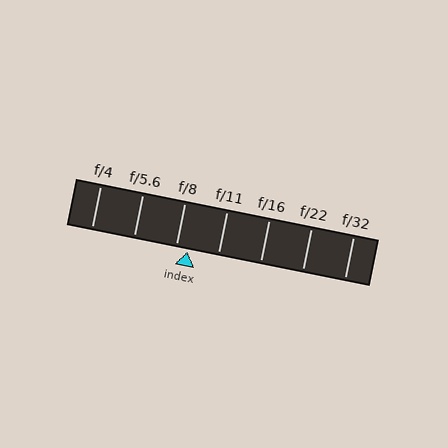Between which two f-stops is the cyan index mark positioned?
The index mark is between f/8 and f/11.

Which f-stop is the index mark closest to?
The index mark is closest to f/8.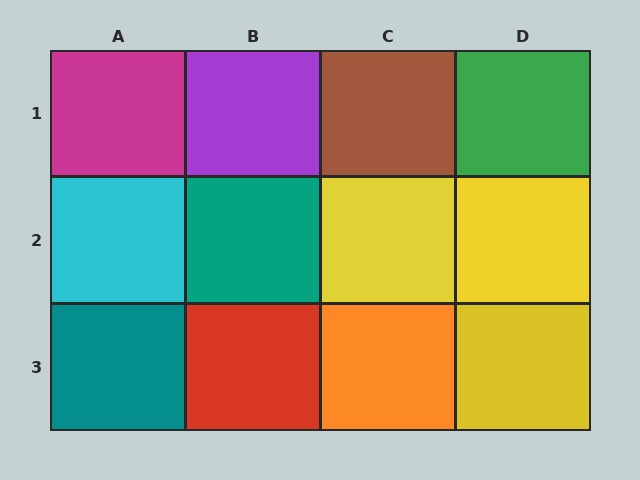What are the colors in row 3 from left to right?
Teal, red, orange, yellow.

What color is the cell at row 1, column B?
Purple.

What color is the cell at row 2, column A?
Cyan.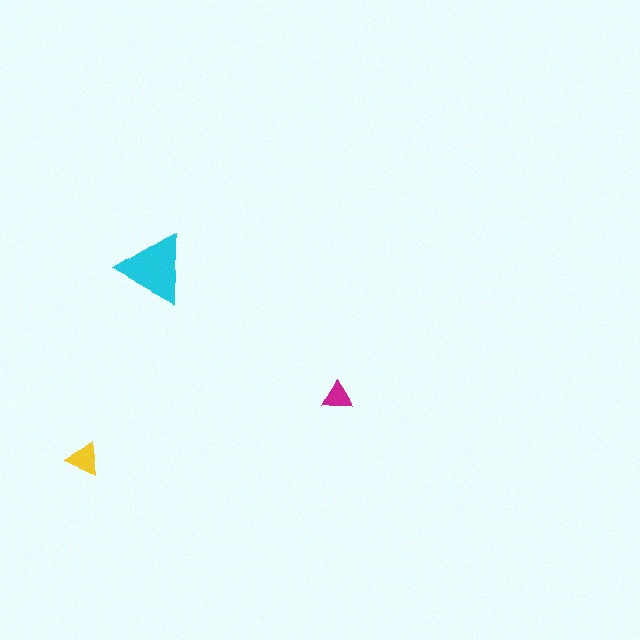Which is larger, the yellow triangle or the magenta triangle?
The yellow one.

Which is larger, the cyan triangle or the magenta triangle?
The cyan one.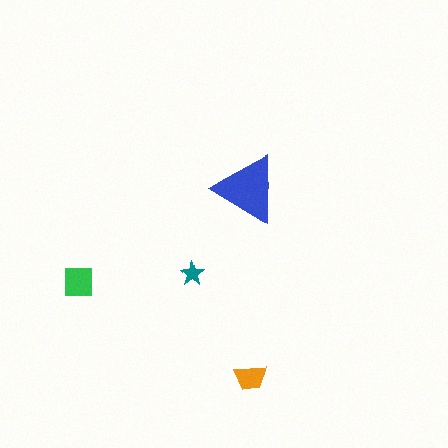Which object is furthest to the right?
The orange trapezoid is rightmost.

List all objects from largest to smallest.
The blue triangle, the green square, the orange trapezoid, the teal star.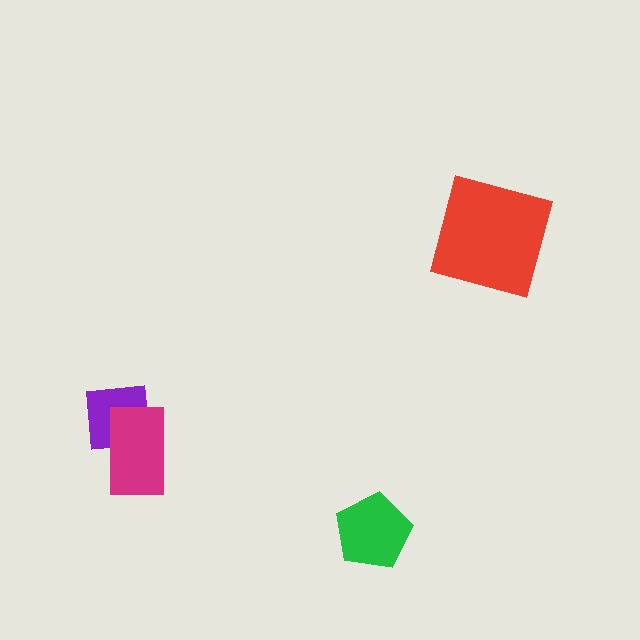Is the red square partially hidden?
No, no other shape covers it.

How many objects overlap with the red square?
0 objects overlap with the red square.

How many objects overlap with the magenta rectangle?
1 object overlaps with the magenta rectangle.